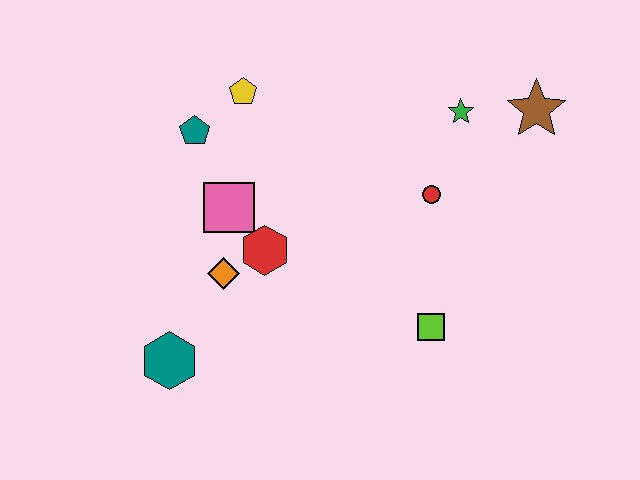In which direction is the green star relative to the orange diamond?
The green star is to the right of the orange diamond.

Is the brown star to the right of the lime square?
Yes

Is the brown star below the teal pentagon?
No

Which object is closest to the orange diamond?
The red hexagon is closest to the orange diamond.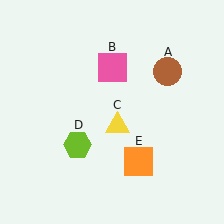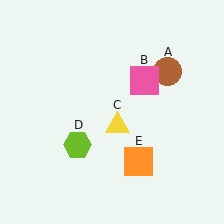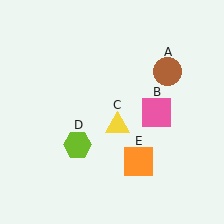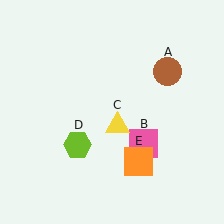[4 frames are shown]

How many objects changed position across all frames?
1 object changed position: pink square (object B).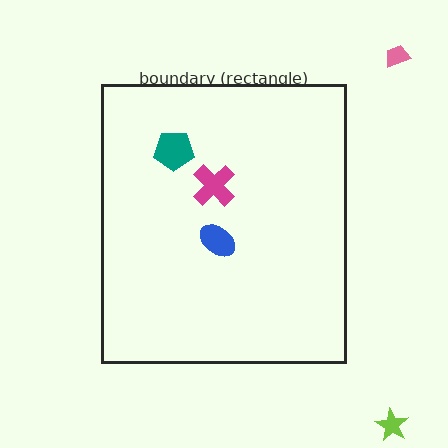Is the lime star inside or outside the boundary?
Outside.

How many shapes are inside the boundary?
3 inside, 2 outside.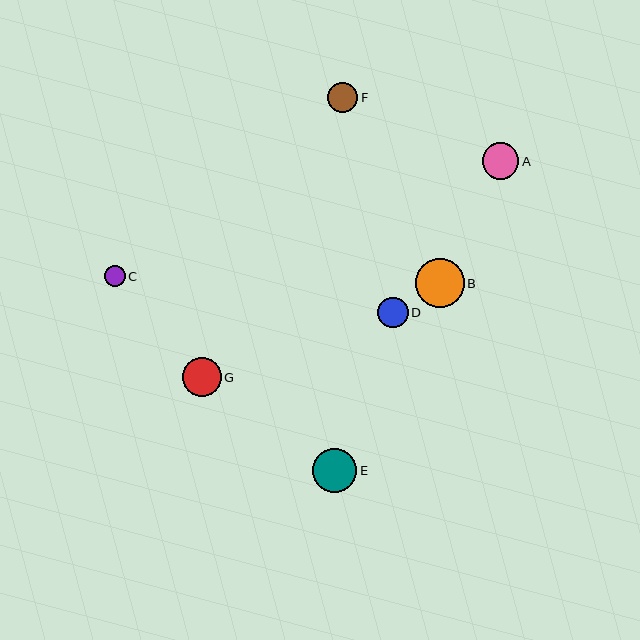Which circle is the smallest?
Circle C is the smallest with a size of approximately 21 pixels.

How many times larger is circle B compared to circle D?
Circle B is approximately 1.6 times the size of circle D.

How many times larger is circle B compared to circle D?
Circle B is approximately 1.6 times the size of circle D.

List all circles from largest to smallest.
From largest to smallest: B, E, G, A, D, F, C.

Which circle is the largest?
Circle B is the largest with a size of approximately 49 pixels.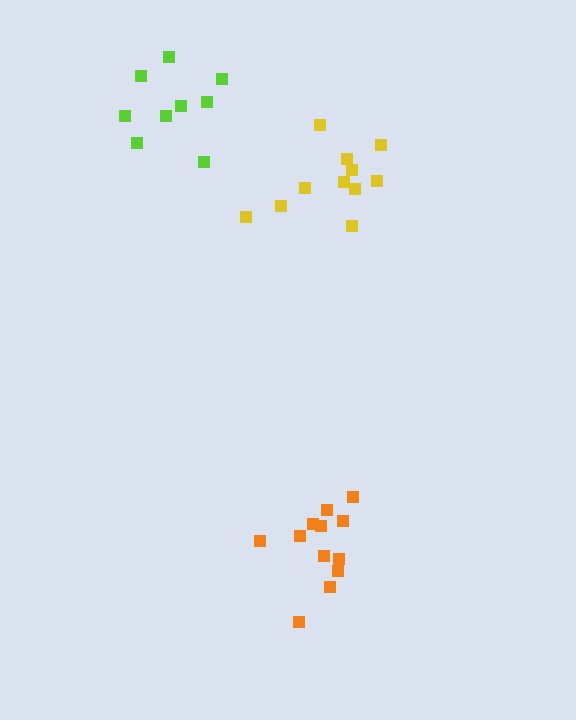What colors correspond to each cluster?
The clusters are colored: yellow, orange, lime.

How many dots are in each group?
Group 1: 11 dots, Group 2: 12 dots, Group 3: 9 dots (32 total).